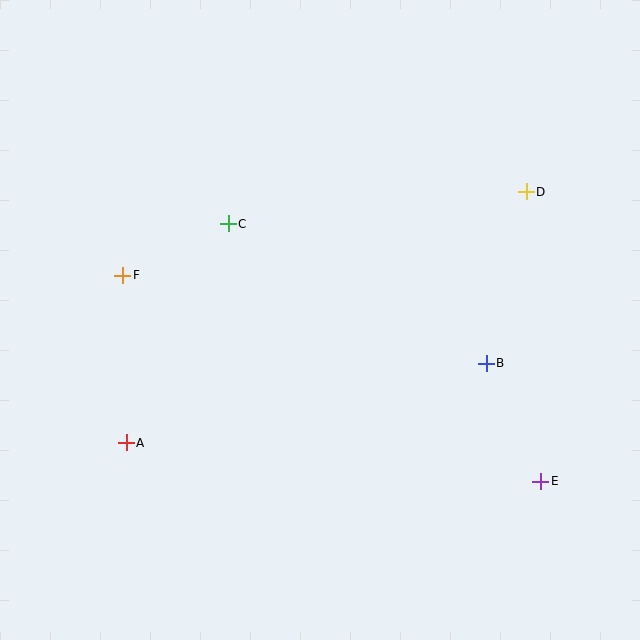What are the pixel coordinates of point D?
Point D is at (526, 192).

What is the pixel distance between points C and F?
The distance between C and F is 117 pixels.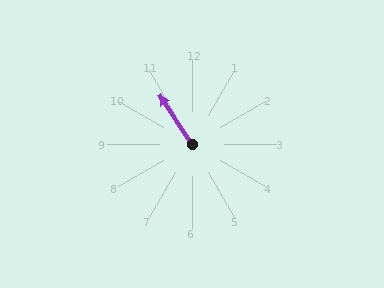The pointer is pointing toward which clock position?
Roughly 11 o'clock.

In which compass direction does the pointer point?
Northwest.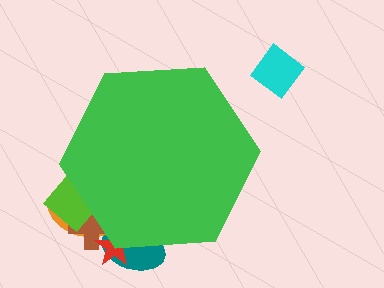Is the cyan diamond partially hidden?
No, the cyan diamond is fully visible.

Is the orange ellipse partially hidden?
Yes, the orange ellipse is partially hidden behind the green hexagon.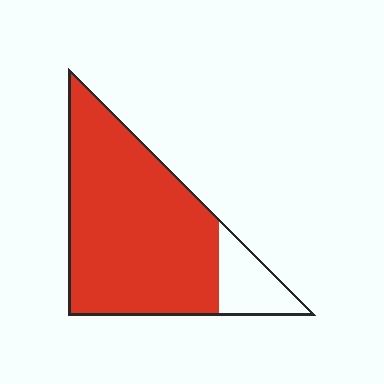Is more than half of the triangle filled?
Yes.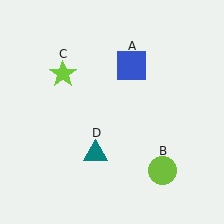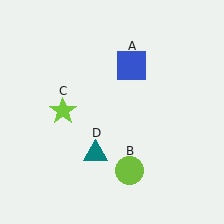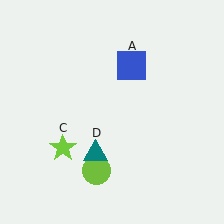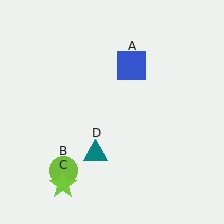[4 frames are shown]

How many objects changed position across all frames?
2 objects changed position: lime circle (object B), lime star (object C).